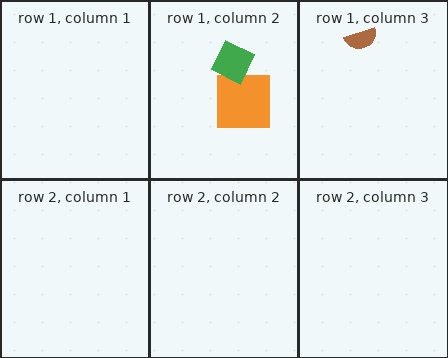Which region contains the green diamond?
The row 1, column 2 region.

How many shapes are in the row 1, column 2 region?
2.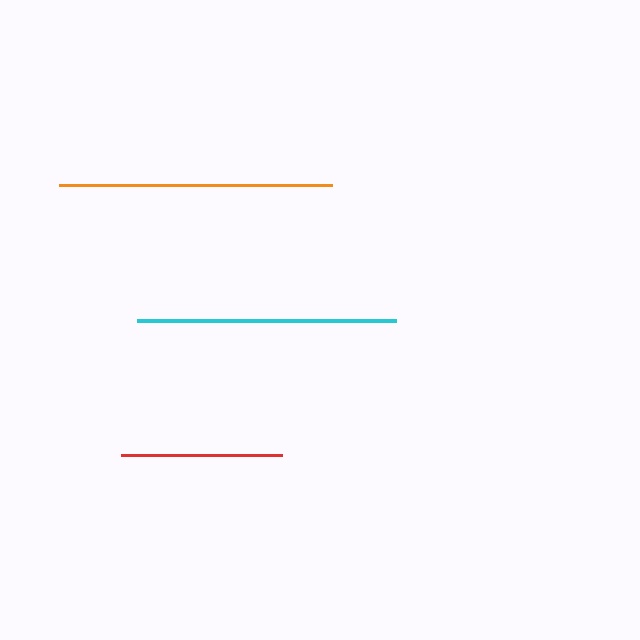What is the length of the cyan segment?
The cyan segment is approximately 260 pixels long.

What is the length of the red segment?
The red segment is approximately 161 pixels long.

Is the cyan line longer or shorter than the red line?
The cyan line is longer than the red line.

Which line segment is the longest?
The orange line is the longest at approximately 273 pixels.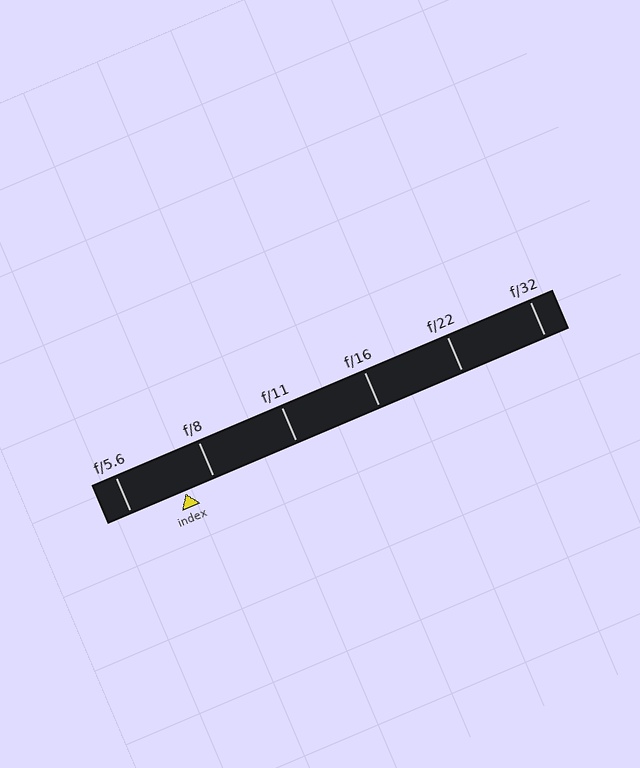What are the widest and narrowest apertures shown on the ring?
The widest aperture shown is f/5.6 and the narrowest is f/32.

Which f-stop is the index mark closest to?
The index mark is closest to f/8.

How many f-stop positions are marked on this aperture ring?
There are 6 f-stop positions marked.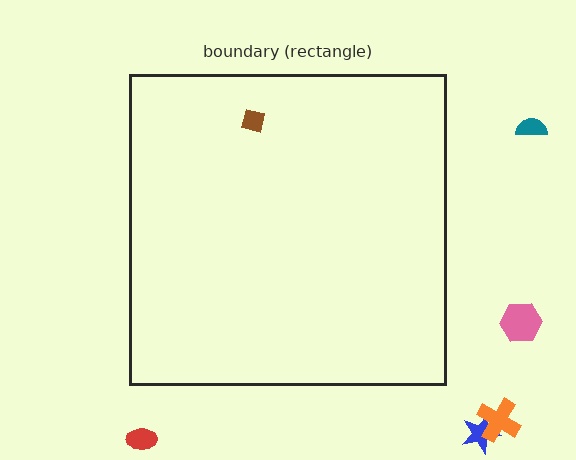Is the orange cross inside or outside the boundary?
Outside.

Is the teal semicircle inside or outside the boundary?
Outside.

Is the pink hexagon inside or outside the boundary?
Outside.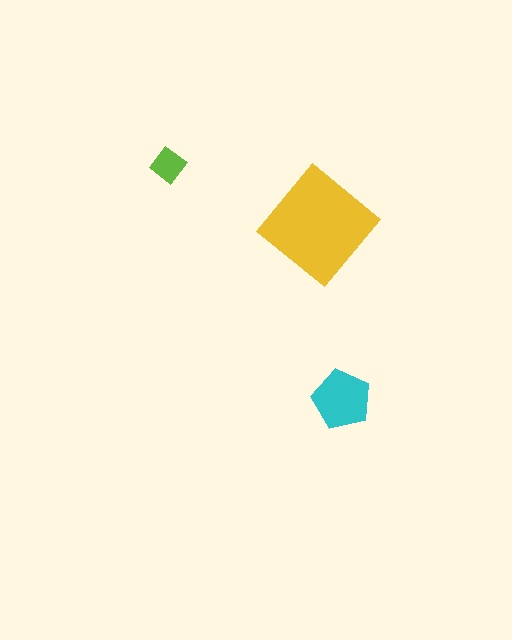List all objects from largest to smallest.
The yellow diamond, the cyan pentagon, the lime diamond.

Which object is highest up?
The lime diamond is topmost.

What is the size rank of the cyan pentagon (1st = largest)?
2nd.